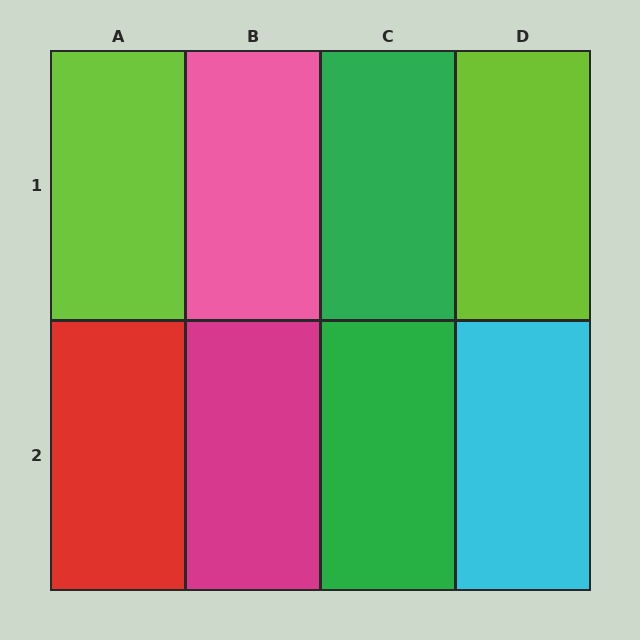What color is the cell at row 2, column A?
Red.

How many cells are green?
2 cells are green.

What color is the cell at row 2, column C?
Green.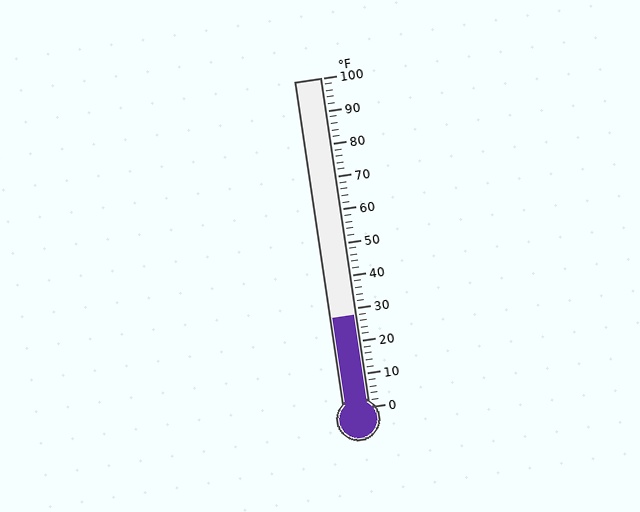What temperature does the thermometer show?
The thermometer shows approximately 28°F.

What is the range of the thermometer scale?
The thermometer scale ranges from 0°F to 100°F.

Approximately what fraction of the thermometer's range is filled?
The thermometer is filled to approximately 30% of its range.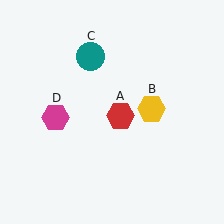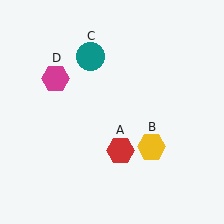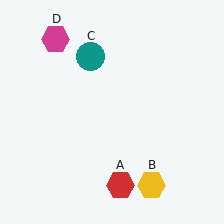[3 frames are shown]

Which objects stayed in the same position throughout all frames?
Teal circle (object C) remained stationary.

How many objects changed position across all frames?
3 objects changed position: red hexagon (object A), yellow hexagon (object B), magenta hexagon (object D).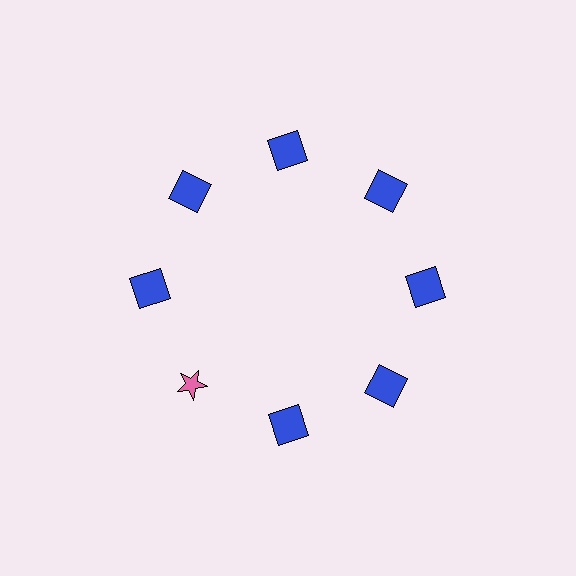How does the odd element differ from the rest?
It differs in both color (pink instead of blue) and shape (star instead of square).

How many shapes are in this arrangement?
There are 8 shapes arranged in a ring pattern.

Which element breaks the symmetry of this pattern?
The pink star at roughly the 8 o'clock position breaks the symmetry. All other shapes are blue squares.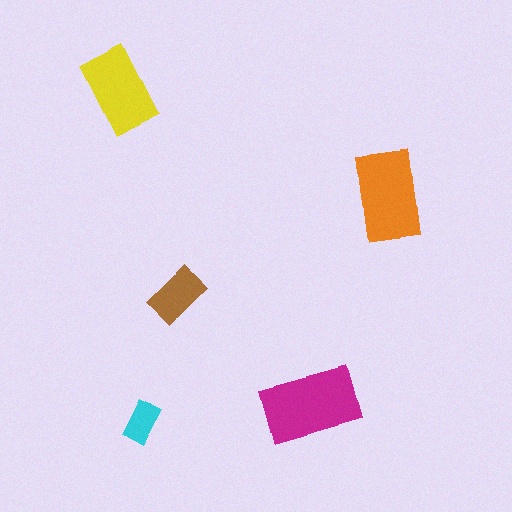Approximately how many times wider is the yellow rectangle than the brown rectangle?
About 1.5 times wider.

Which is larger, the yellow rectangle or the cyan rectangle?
The yellow one.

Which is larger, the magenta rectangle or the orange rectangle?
The magenta one.